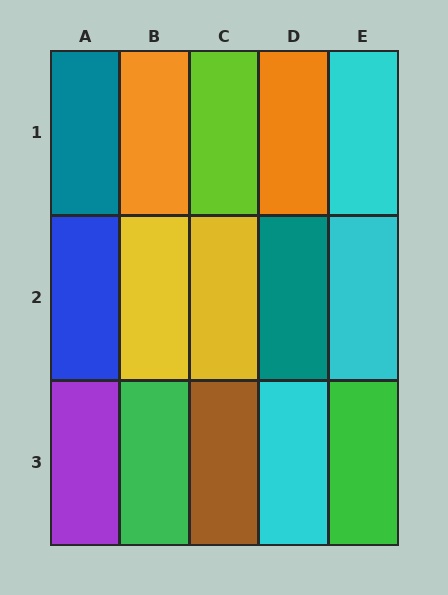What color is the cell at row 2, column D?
Teal.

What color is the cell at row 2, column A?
Blue.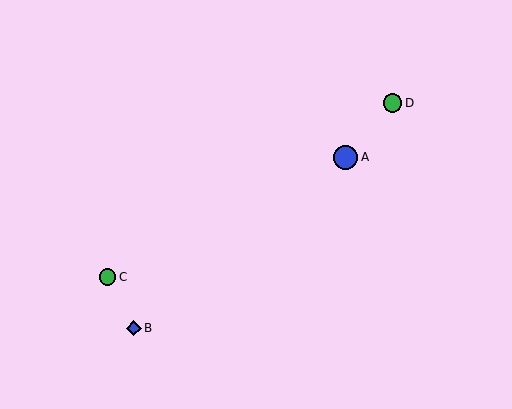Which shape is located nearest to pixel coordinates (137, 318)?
The blue diamond (labeled B) at (134, 328) is nearest to that location.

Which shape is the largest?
The blue circle (labeled A) is the largest.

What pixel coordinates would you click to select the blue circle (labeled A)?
Click at (346, 157) to select the blue circle A.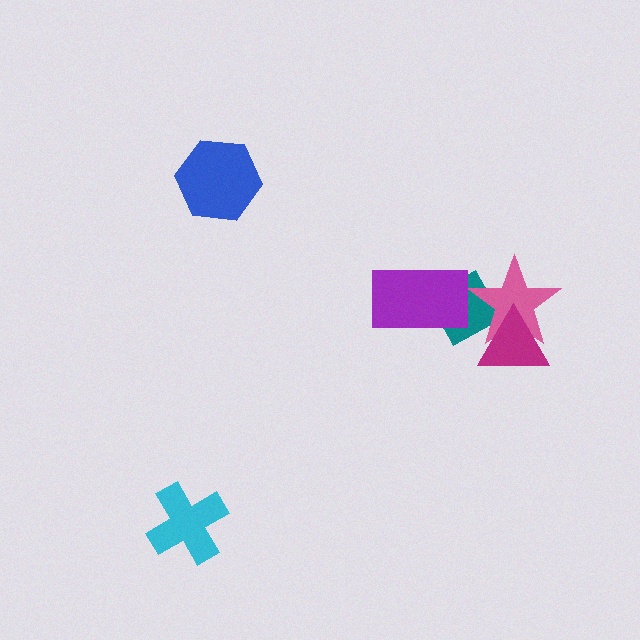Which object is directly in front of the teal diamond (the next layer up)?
The pink star is directly in front of the teal diamond.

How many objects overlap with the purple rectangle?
1 object overlaps with the purple rectangle.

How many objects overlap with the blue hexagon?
0 objects overlap with the blue hexagon.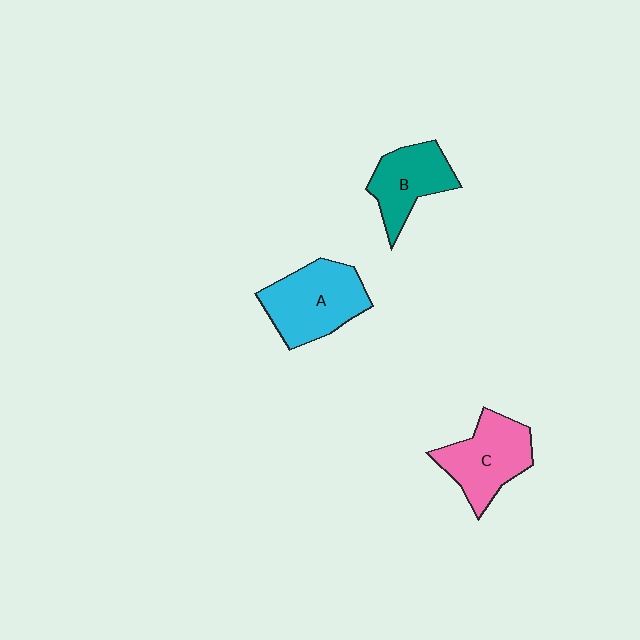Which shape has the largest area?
Shape A (cyan).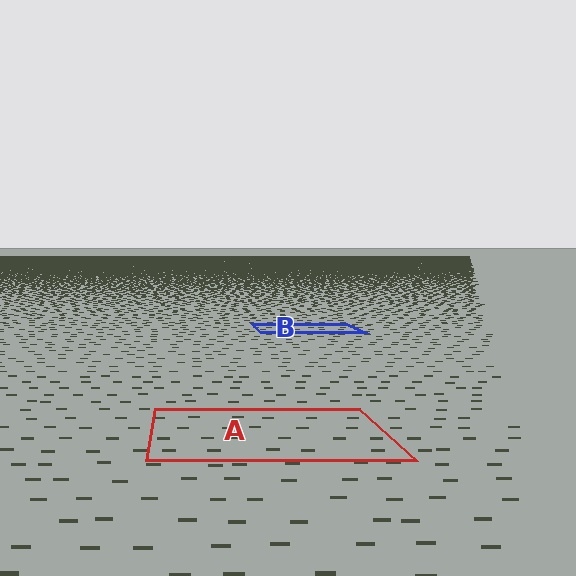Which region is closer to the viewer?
Region A is closer. The texture elements there are larger and more spread out.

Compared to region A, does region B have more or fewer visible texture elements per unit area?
Region B has more texture elements per unit area — they are packed more densely because it is farther away.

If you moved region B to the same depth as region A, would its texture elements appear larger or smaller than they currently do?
They would appear larger. At a closer depth, the same texture elements are projected at a bigger on-screen size.